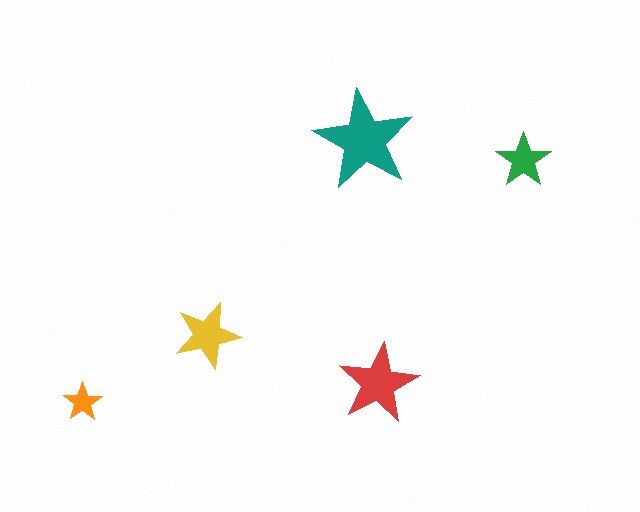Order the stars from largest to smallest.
the teal one, the red one, the yellow one, the green one, the orange one.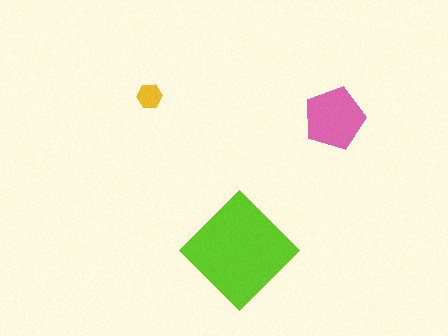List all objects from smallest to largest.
The yellow hexagon, the pink pentagon, the lime diamond.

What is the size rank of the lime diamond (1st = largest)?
1st.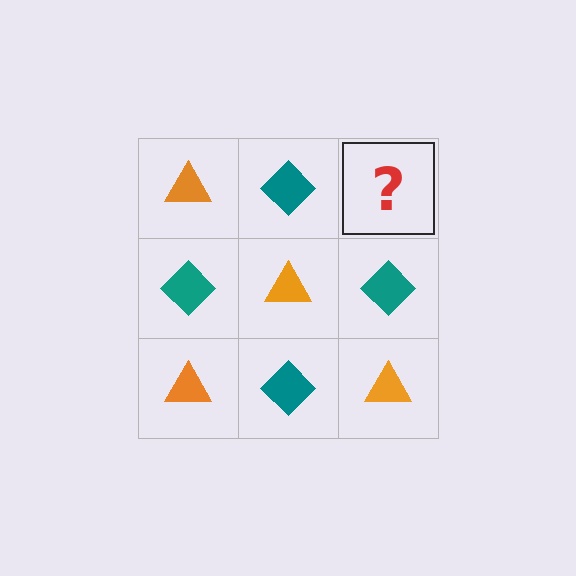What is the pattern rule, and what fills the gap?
The rule is that it alternates orange triangle and teal diamond in a checkerboard pattern. The gap should be filled with an orange triangle.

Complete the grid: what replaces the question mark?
The question mark should be replaced with an orange triangle.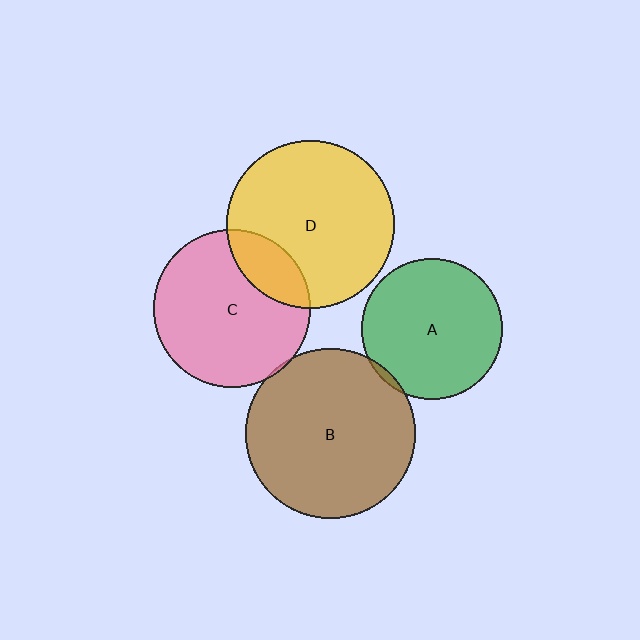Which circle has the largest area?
Circle B (brown).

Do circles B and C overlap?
Yes.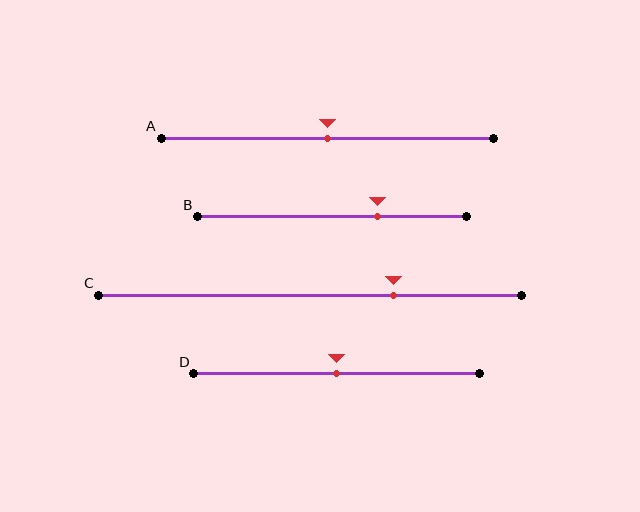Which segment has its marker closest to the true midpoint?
Segment A has its marker closest to the true midpoint.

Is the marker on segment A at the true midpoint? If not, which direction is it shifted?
Yes, the marker on segment A is at the true midpoint.